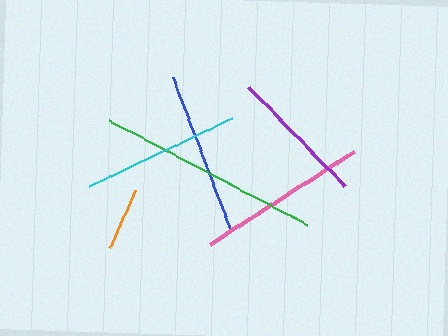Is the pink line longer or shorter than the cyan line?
The pink line is longer than the cyan line.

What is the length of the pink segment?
The pink segment is approximately 172 pixels long.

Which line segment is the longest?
The green line is the longest at approximately 224 pixels.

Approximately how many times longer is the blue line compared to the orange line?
The blue line is approximately 2.6 times the length of the orange line.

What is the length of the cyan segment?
The cyan segment is approximately 158 pixels long.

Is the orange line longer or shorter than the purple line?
The purple line is longer than the orange line.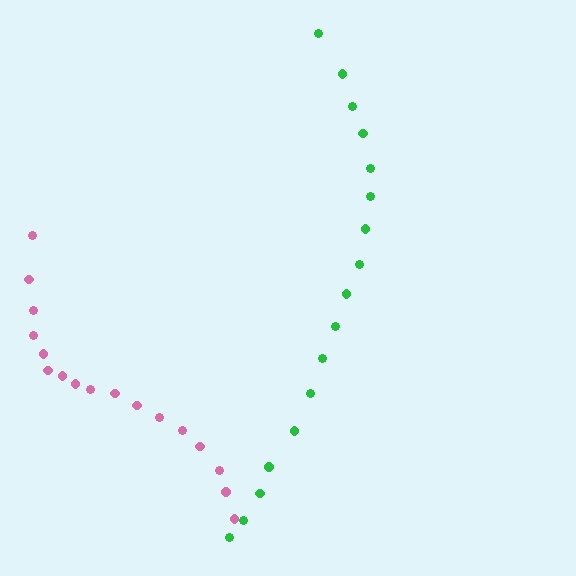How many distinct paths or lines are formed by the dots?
There are 2 distinct paths.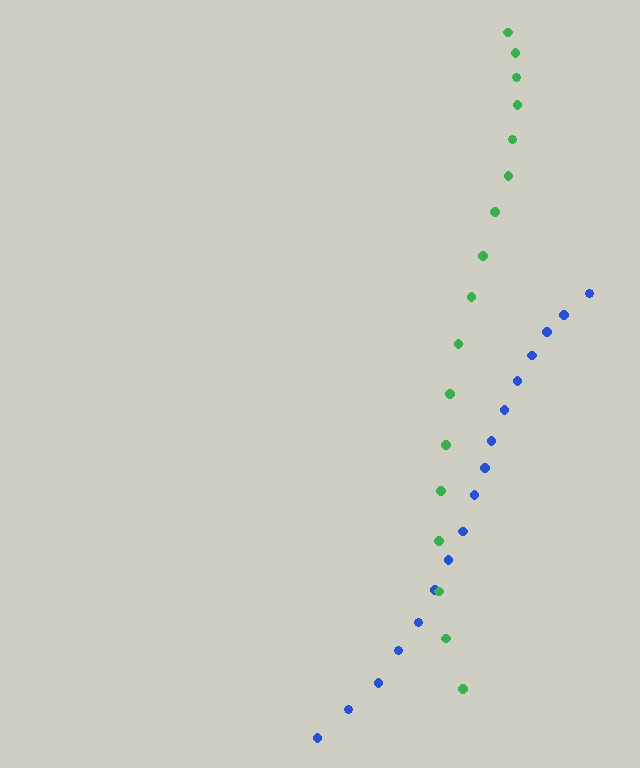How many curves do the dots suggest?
There are 2 distinct paths.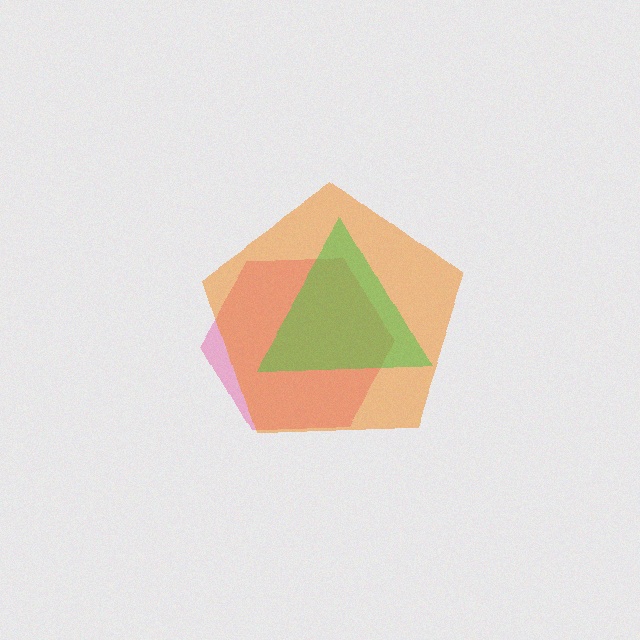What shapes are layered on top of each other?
The layered shapes are: a pink hexagon, an orange pentagon, a green triangle.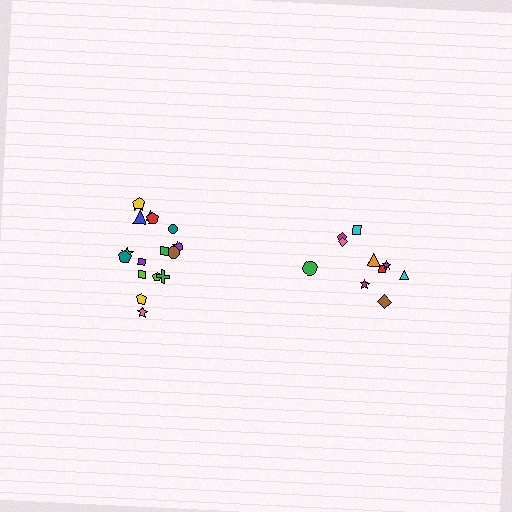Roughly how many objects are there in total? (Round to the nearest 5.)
Roughly 30 objects in total.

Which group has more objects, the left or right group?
The left group.